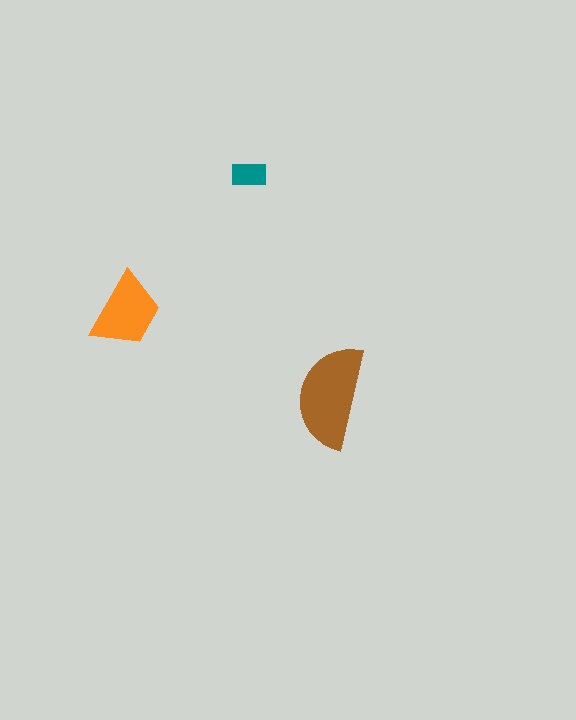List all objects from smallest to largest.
The teal rectangle, the orange trapezoid, the brown semicircle.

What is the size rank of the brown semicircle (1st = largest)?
1st.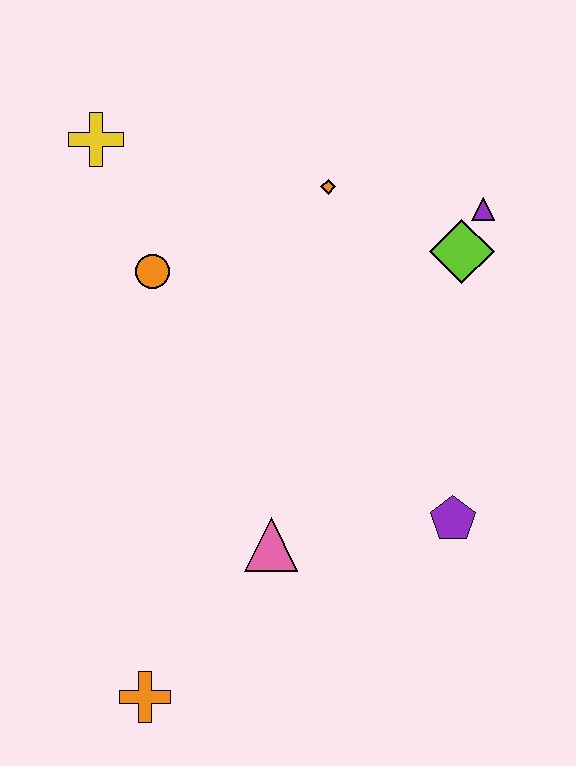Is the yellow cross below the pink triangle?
No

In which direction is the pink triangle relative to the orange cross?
The pink triangle is above the orange cross.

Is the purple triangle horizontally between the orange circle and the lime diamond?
No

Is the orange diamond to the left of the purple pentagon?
Yes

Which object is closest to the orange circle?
The yellow cross is closest to the orange circle.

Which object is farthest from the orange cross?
The purple triangle is farthest from the orange cross.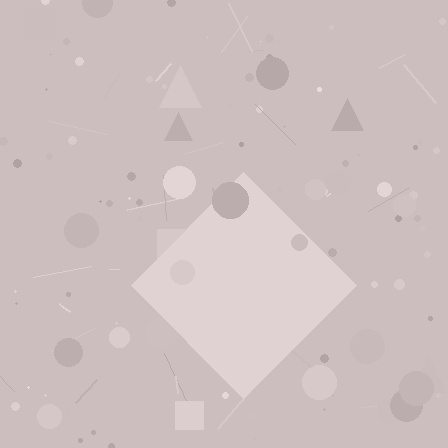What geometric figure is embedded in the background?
A diamond is embedded in the background.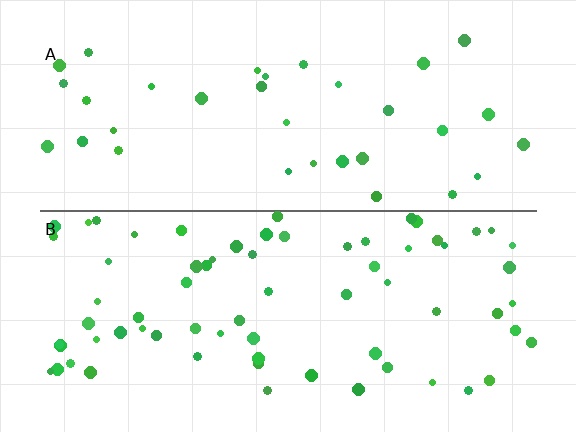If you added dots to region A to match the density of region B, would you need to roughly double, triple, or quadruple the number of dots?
Approximately double.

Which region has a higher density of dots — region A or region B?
B (the bottom).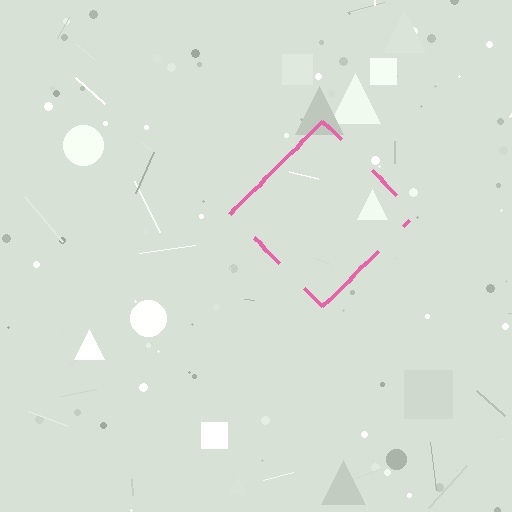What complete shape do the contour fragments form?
The contour fragments form a diamond.